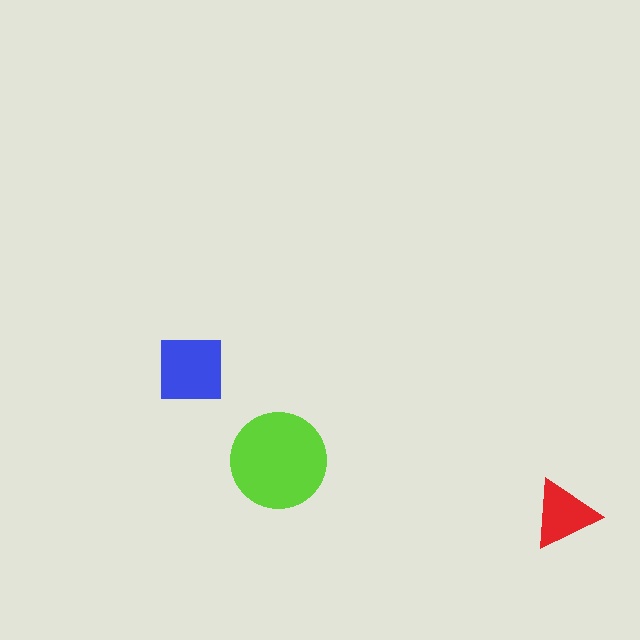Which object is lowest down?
The red triangle is bottommost.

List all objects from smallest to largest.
The red triangle, the blue square, the lime circle.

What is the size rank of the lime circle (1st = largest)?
1st.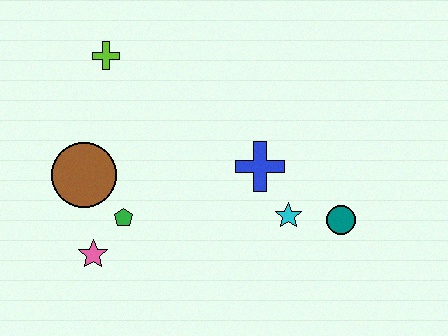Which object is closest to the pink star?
The green pentagon is closest to the pink star.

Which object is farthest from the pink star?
The teal circle is farthest from the pink star.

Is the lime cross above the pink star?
Yes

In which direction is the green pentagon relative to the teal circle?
The green pentagon is to the left of the teal circle.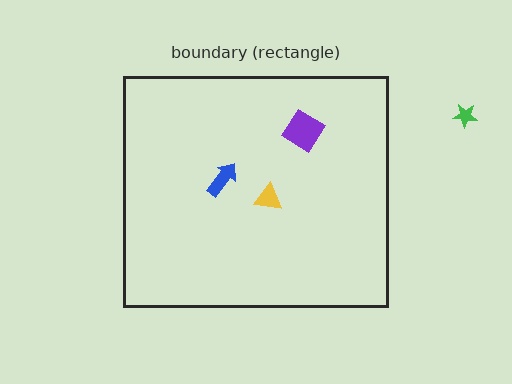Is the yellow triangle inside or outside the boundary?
Inside.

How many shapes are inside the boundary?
3 inside, 1 outside.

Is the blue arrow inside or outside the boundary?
Inside.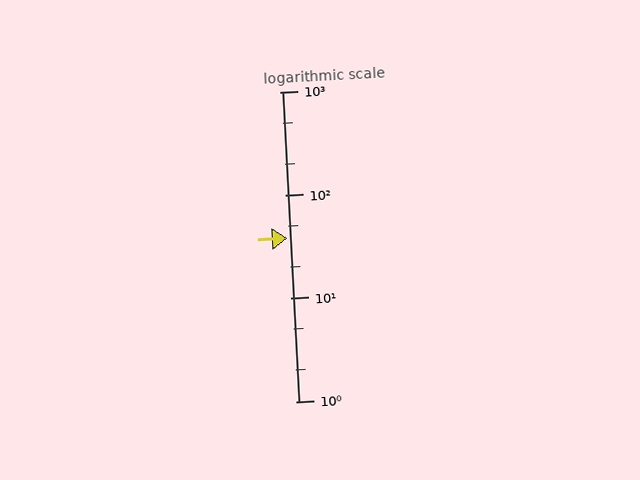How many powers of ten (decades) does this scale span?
The scale spans 3 decades, from 1 to 1000.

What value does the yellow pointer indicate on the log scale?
The pointer indicates approximately 38.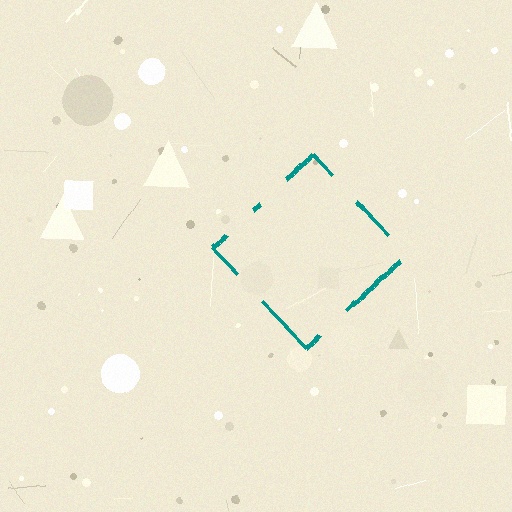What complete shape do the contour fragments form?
The contour fragments form a diamond.